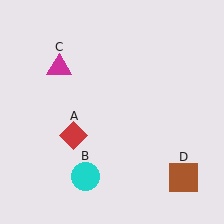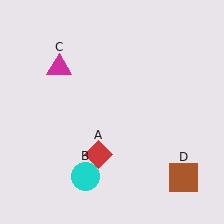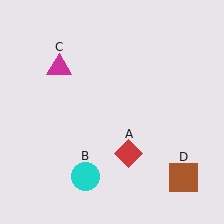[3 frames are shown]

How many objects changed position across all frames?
1 object changed position: red diamond (object A).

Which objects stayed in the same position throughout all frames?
Cyan circle (object B) and magenta triangle (object C) and brown square (object D) remained stationary.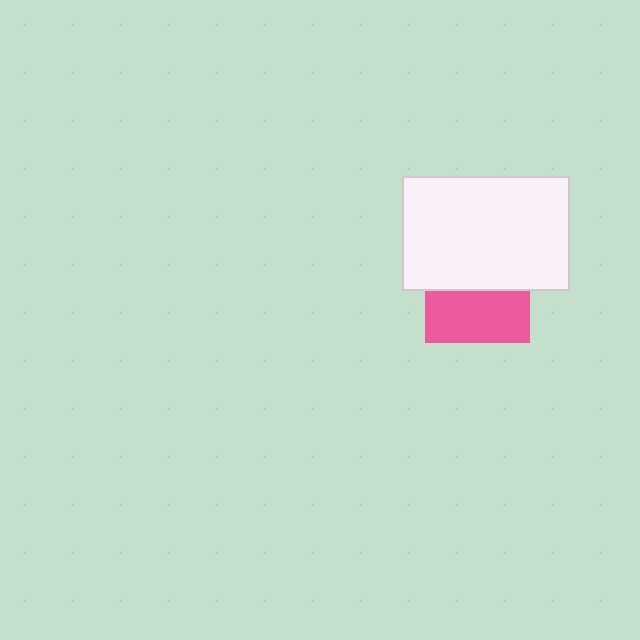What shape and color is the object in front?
The object in front is a white rectangle.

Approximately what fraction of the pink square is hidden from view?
Roughly 51% of the pink square is hidden behind the white rectangle.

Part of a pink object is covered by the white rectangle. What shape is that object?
It is a square.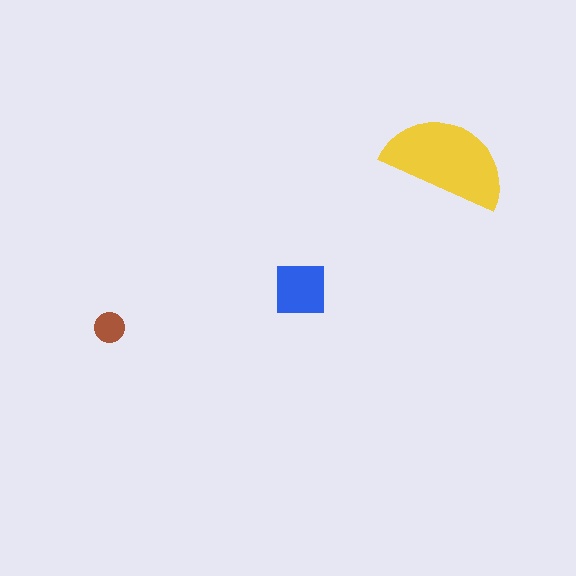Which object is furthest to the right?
The yellow semicircle is rightmost.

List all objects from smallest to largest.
The brown circle, the blue square, the yellow semicircle.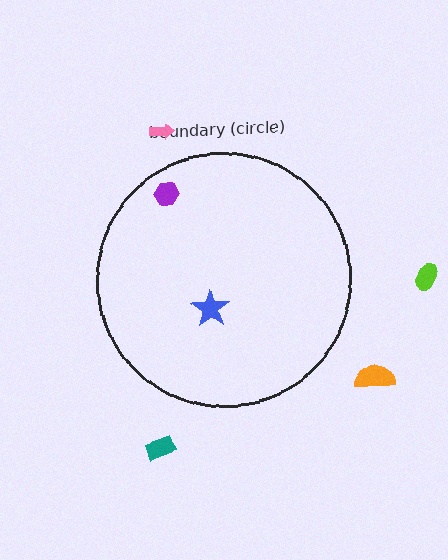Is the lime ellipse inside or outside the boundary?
Outside.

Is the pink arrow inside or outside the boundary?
Outside.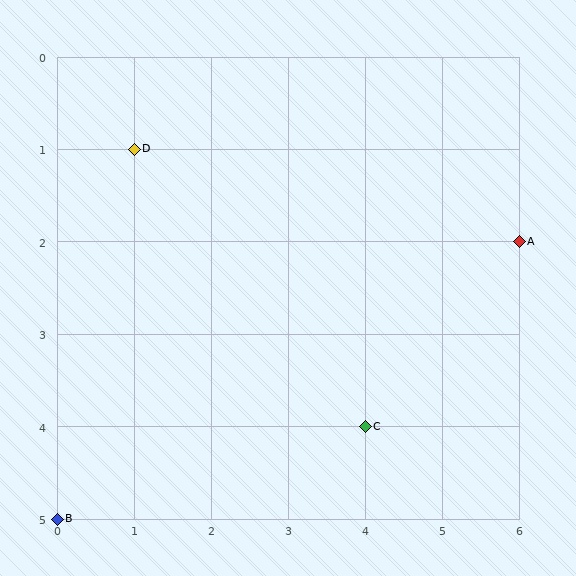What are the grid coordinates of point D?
Point D is at grid coordinates (1, 1).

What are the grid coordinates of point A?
Point A is at grid coordinates (6, 2).